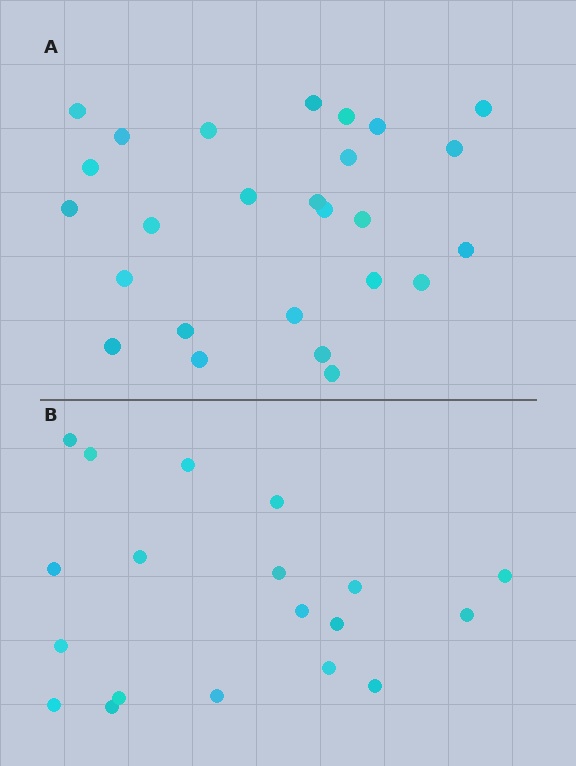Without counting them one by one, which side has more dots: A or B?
Region A (the top region) has more dots.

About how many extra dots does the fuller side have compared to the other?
Region A has roughly 8 or so more dots than region B.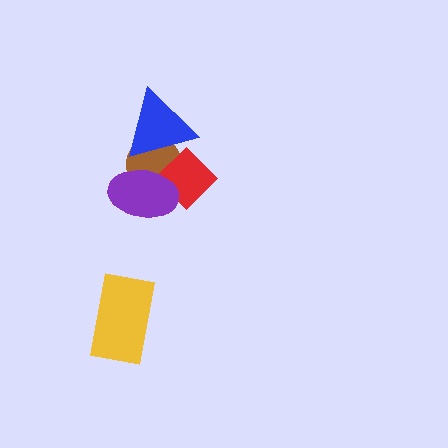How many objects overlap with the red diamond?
3 objects overlap with the red diamond.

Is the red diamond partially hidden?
Yes, it is partially covered by another shape.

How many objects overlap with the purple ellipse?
3 objects overlap with the purple ellipse.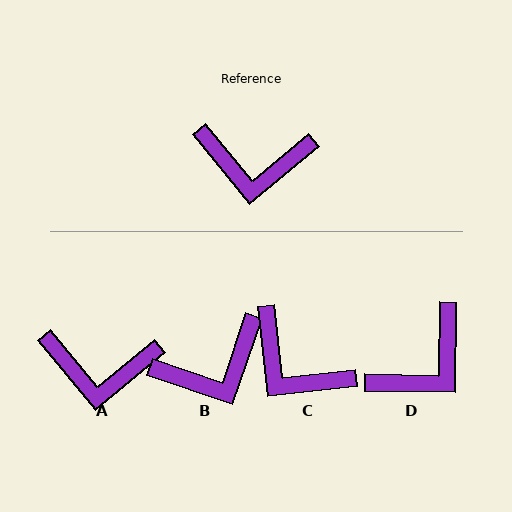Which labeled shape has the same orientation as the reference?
A.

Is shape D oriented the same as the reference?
No, it is off by about 50 degrees.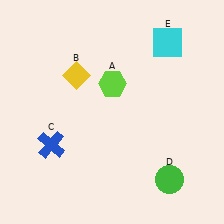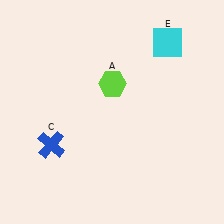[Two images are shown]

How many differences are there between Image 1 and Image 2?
There are 2 differences between the two images.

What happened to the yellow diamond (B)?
The yellow diamond (B) was removed in Image 2. It was in the top-left area of Image 1.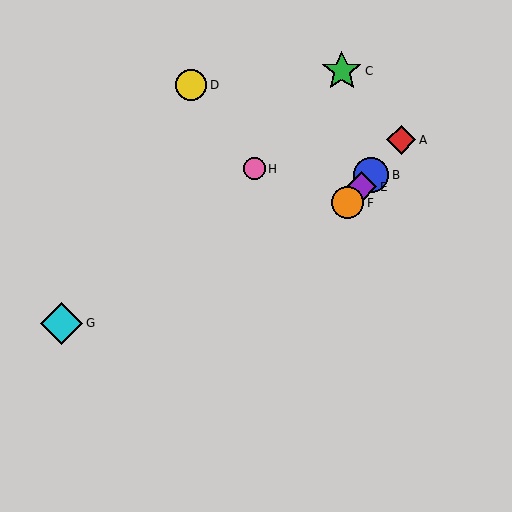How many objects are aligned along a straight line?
4 objects (A, B, E, F) are aligned along a straight line.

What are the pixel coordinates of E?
Object E is at (361, 187).